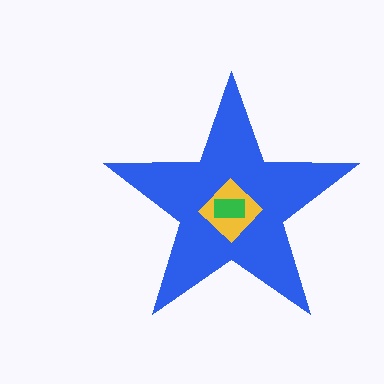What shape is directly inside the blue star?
The yellow diamond.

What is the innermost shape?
The green rectangle.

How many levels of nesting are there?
3.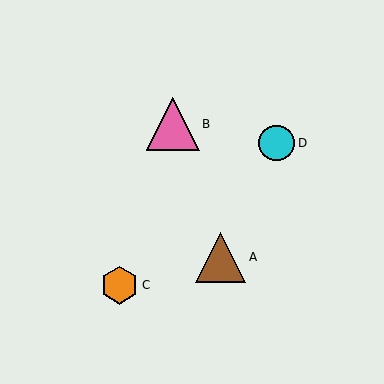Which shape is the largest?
The pink triangle (labeled B) is the largest.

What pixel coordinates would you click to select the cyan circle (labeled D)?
Click at (277, 143) to select the cyan circle D.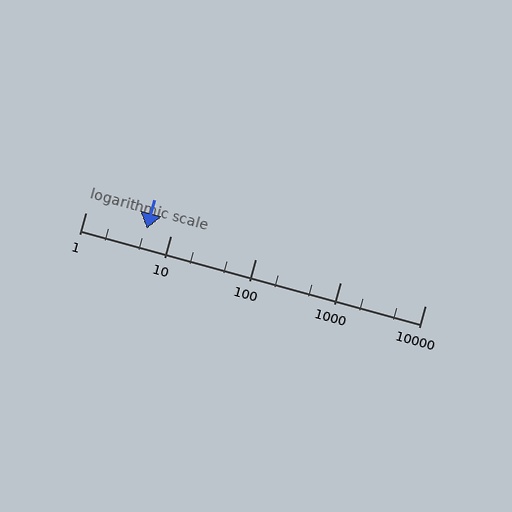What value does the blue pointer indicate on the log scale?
The pointer indicates approximately 5.3.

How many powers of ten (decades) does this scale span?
The scale spans 4 decades, from 1 to 10000.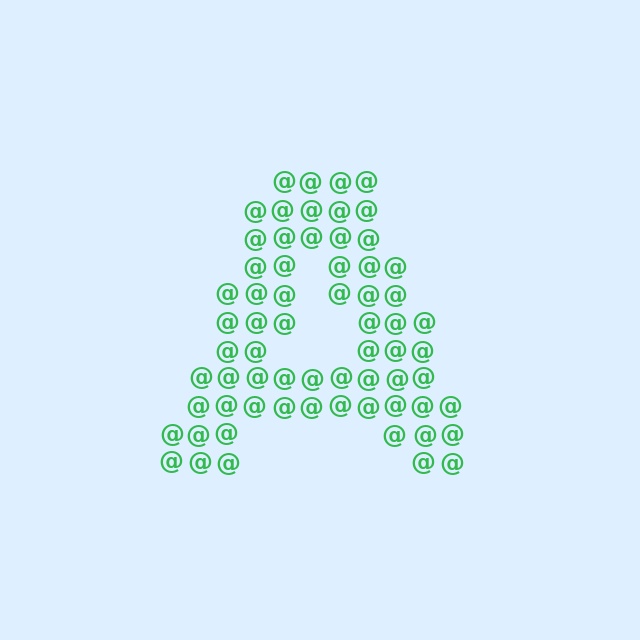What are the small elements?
The small elements are at signs.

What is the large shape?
The large shape is the letter A.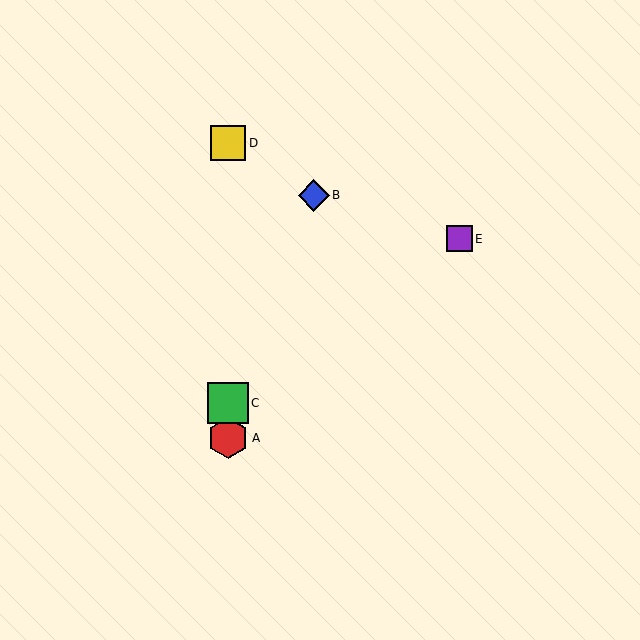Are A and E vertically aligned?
No, A is at x≈228 and E is at x≈459.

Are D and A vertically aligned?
Yes, both are at x≈228.